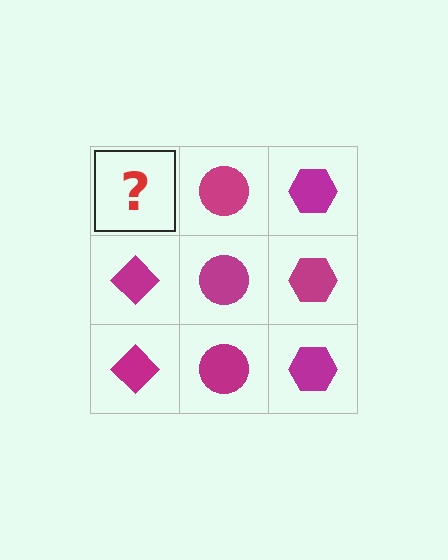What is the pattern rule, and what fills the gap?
The rule is that each column has a consistent shape. The gap should be filled with a magenta diamond.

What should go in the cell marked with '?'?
The missing cell should contain a magenta diamond.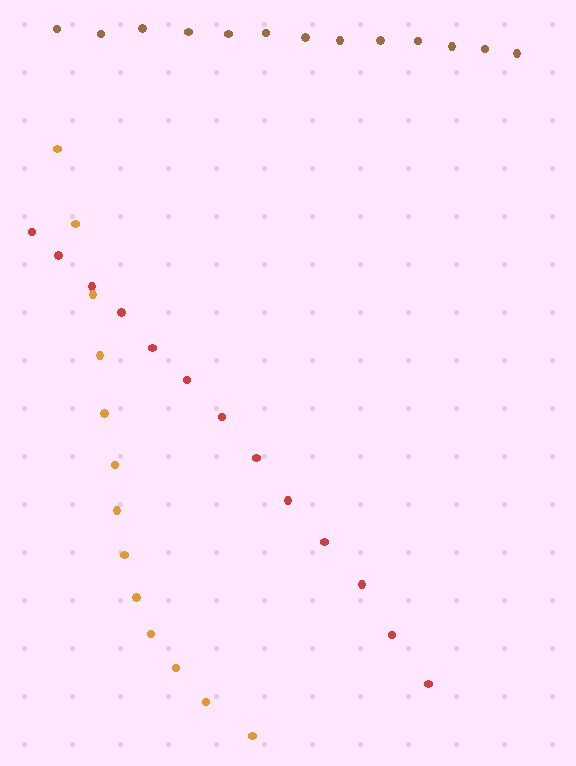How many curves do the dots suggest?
There are 3 distinct paths.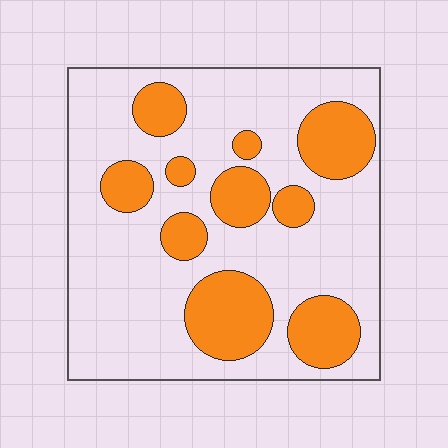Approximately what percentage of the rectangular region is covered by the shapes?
Approximately 30%.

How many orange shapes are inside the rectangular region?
10.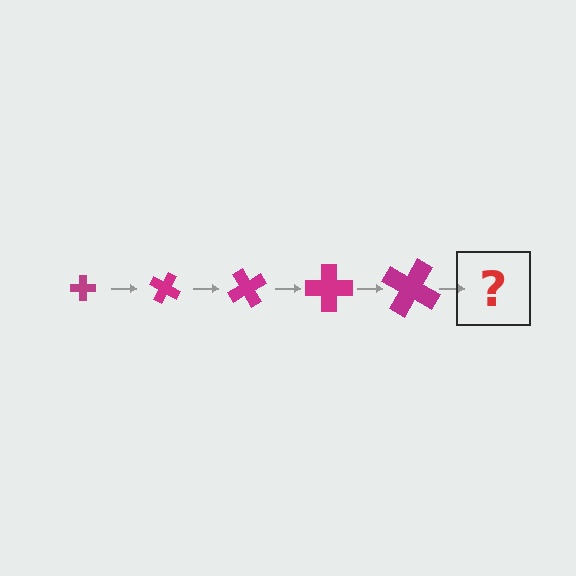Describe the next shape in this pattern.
It should be a cross, larger than the previous one and rotated 150 degrees from the start.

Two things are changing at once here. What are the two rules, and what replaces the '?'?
The two rules are that the cross grows larger each step and it rotates 30 degrees each step. The '?' should be a cross, larger than the previous one and rotated 150 degrees from the start.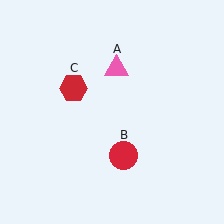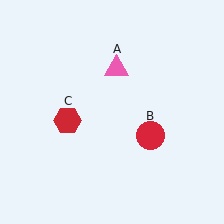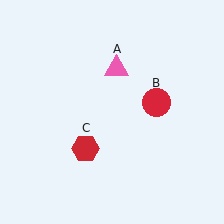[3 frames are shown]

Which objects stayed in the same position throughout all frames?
Pink triangle (object A) remained stationary.